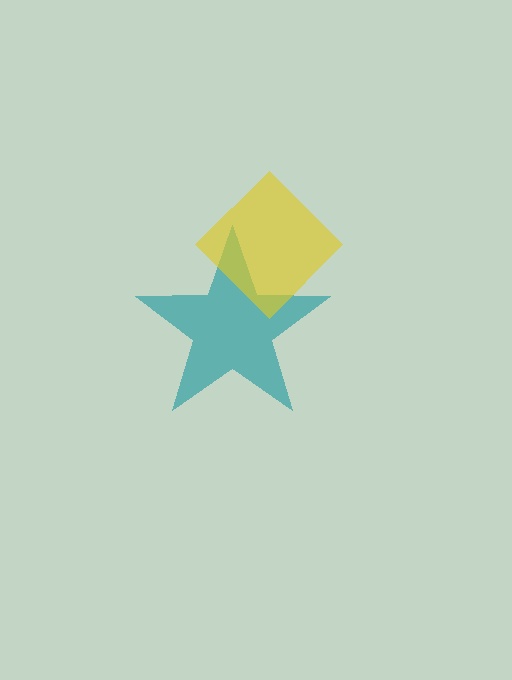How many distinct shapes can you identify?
There are 2 distinct shapes: a teal star, a yellow diamond.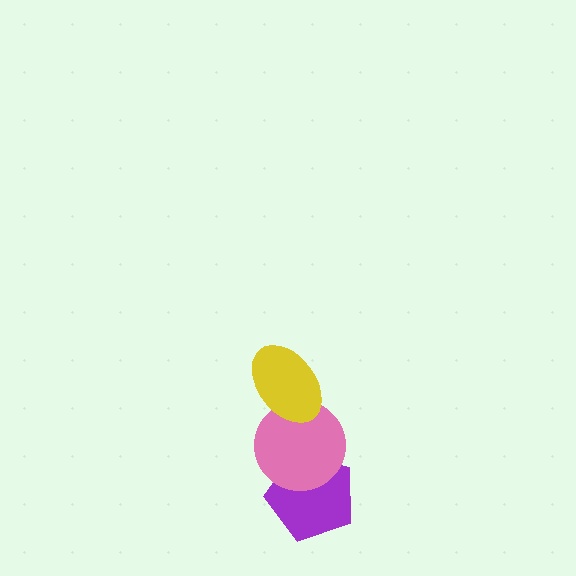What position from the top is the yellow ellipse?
The yellow ellipse is 1st from the top.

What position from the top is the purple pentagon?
The purple pentagon is 3rd from the top.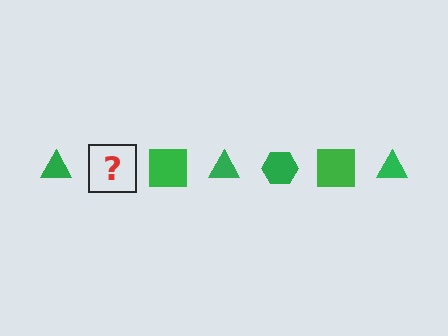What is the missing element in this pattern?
The missing element is a green hexagon.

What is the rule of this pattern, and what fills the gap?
The rule is that the pattern cycles through triangle, hexagon, square shapes in green. The gap should be filled with a green hexagon.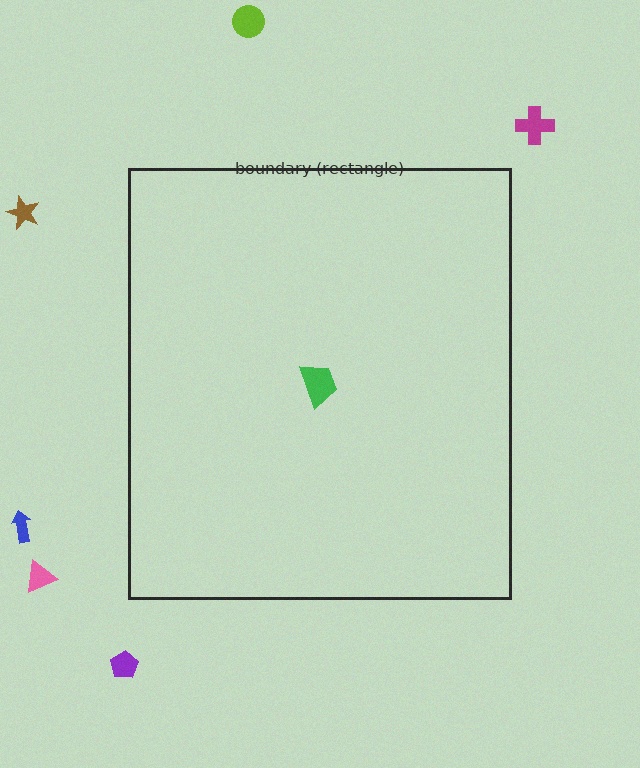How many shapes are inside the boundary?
1 inside, 6 outside.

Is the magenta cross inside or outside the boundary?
Outside.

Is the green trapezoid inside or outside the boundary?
Inside.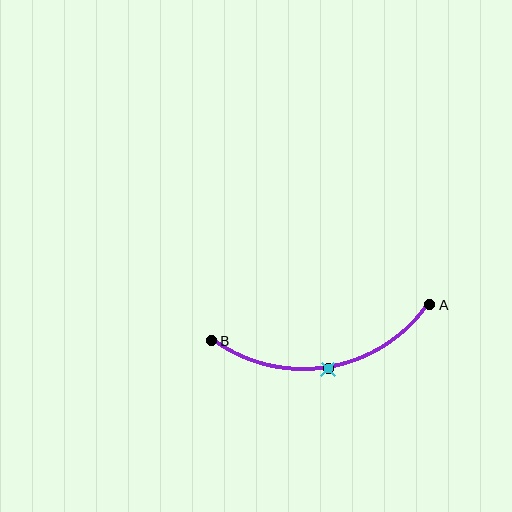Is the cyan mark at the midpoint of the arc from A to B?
Yes. The cyan mark lies on the arc at equal arc-length from both A and B — it is the arc midpoint.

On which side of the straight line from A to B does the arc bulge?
The arc bulges below the straight line connecting A and B.